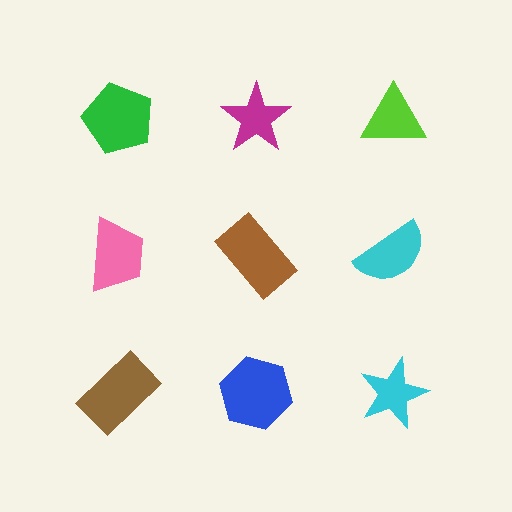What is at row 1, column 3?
A lime triangle.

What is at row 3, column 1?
A brown rectangle.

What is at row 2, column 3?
A cyan semicircle.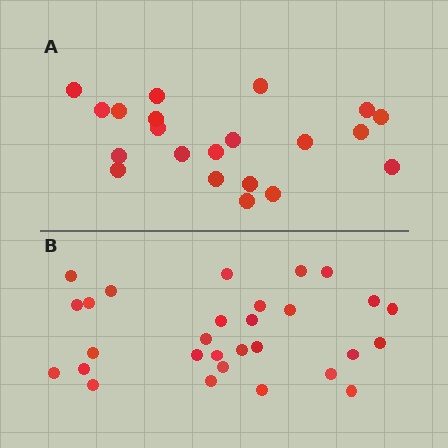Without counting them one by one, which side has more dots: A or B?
Region B (the bottom region) has more dots.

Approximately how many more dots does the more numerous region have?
Region B has roughly 8 or so more dots than region A.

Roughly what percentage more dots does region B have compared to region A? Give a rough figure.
About 40% more.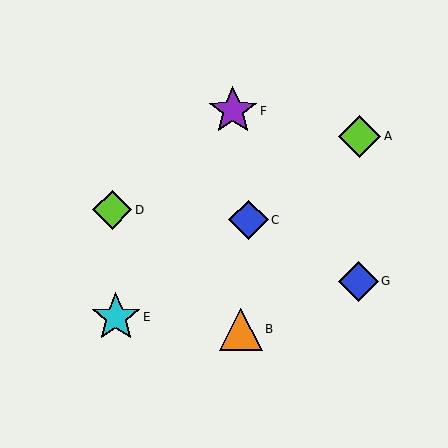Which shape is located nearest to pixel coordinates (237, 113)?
The purple star (labeled F) at (233, 111) is nearest to that location.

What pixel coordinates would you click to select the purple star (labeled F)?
Click at (233, 111) to select the purple star F.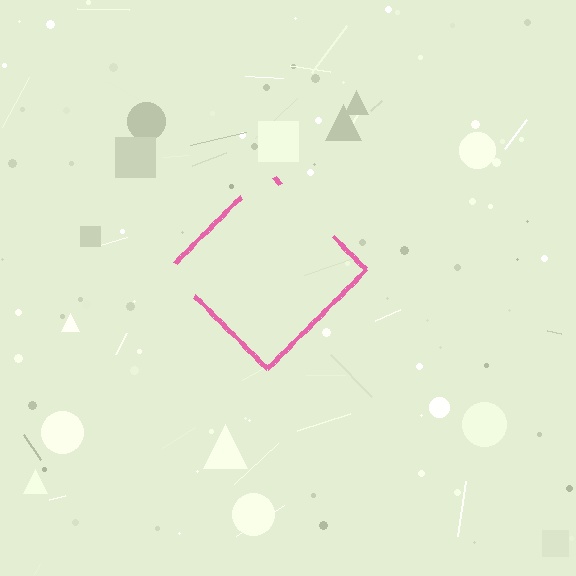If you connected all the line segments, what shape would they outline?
They would outline a diamond.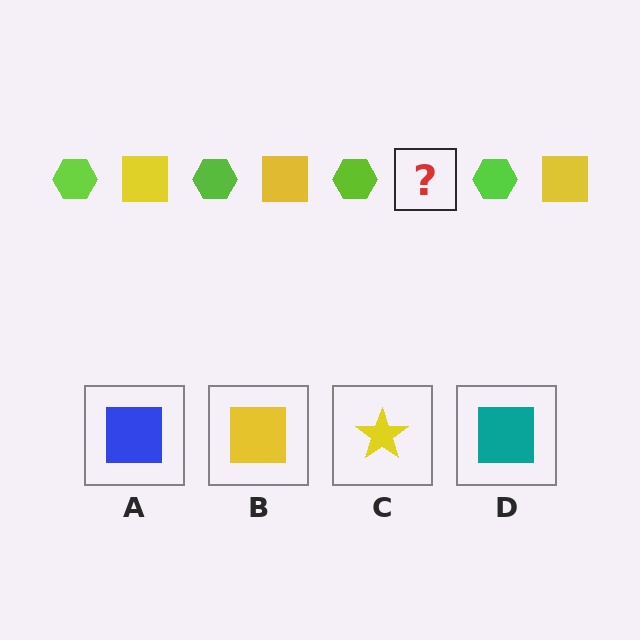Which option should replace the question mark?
Option B.